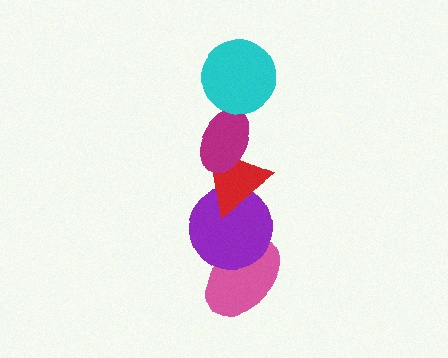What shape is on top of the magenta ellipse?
The cyan circle is on top of the magenta ellipse.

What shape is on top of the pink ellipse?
The purple circle is on top of the pink ellipse.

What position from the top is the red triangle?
The red triangle is 3rd from the top.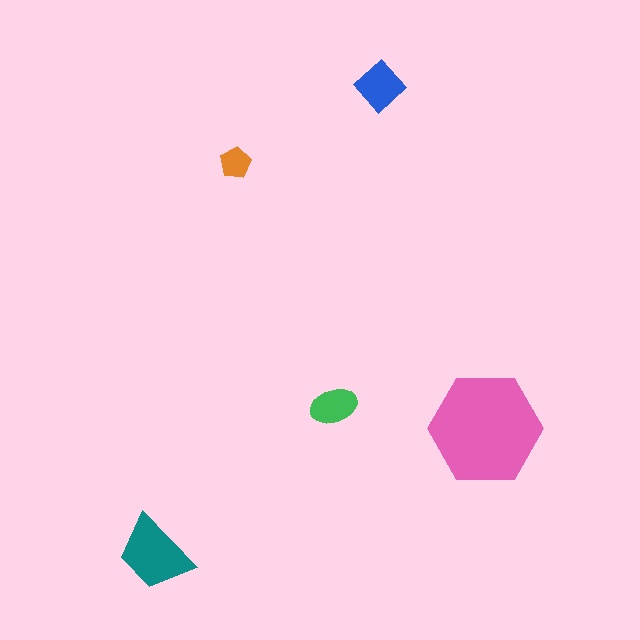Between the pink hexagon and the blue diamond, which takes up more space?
The pink hexagon.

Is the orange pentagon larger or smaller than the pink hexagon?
Smaller.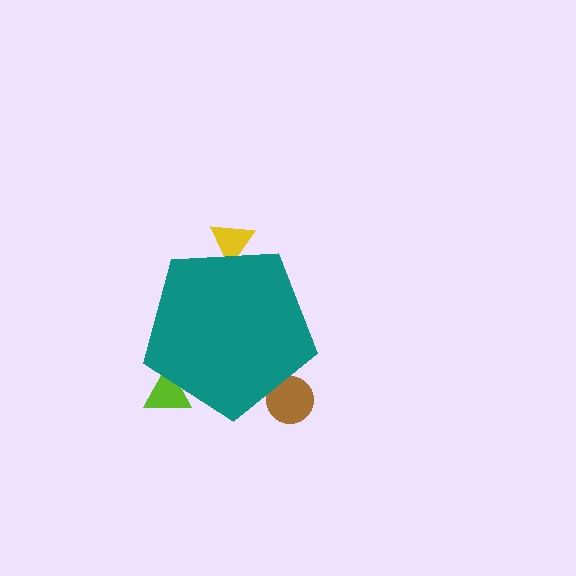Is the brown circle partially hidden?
Yes, the brown circle is partially hidden behind the teal pentagon.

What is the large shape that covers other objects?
A teal pentagon.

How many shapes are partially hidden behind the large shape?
3 shapes are partially hidden.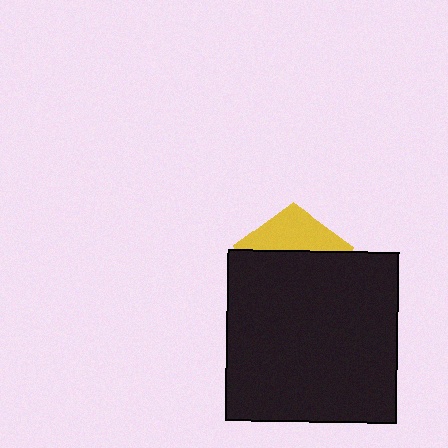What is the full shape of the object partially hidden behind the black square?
The partially hidden object is a yellow pentagon.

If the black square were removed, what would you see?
You would see the complete yellow pentagon.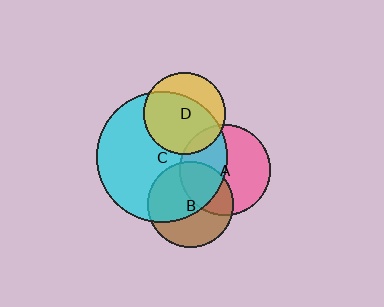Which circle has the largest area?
Circle C (cyan).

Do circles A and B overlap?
Yes.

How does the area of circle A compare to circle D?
Approximately 1.2 times.